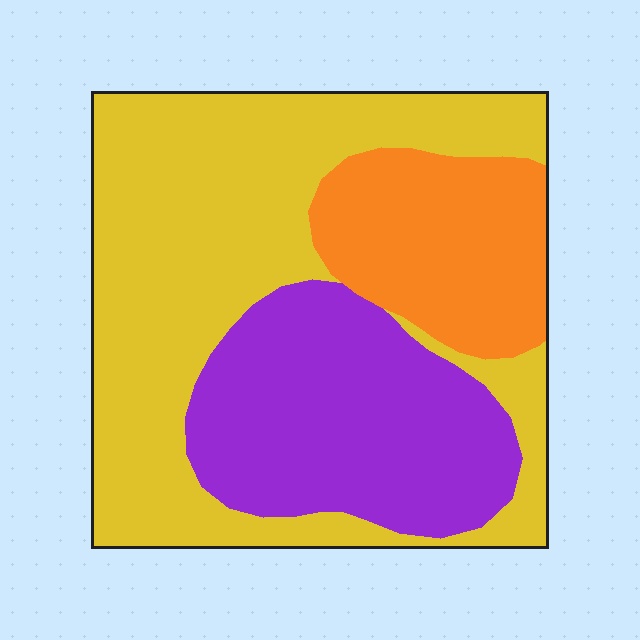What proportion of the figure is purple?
Purple covers about 30% of the figure.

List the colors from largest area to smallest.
From largest to smallest: yellow, purple, orange.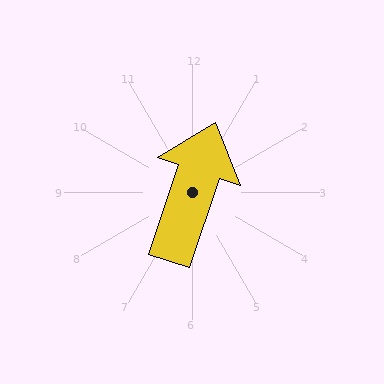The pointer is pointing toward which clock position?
Roughly 1 o'clock.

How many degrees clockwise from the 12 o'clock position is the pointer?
Approximately 18 degrees.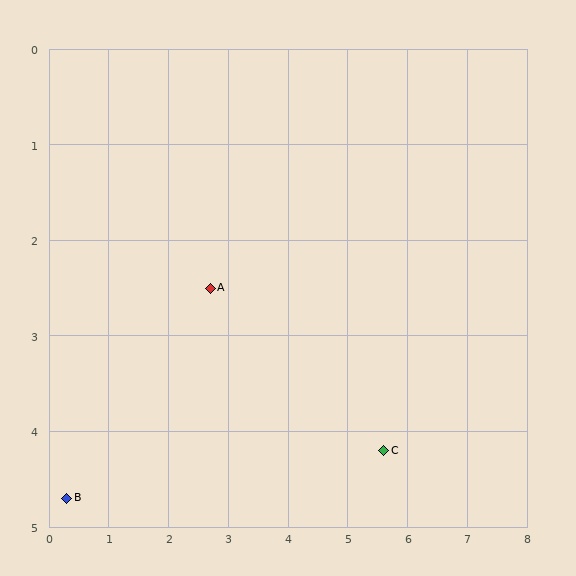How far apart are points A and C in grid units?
Points A and C are about 3.4 grid units apart.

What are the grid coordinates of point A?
Point A is at approximately (2.7, 2.5).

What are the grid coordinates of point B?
Point B is at approximately (0.3, 4.7).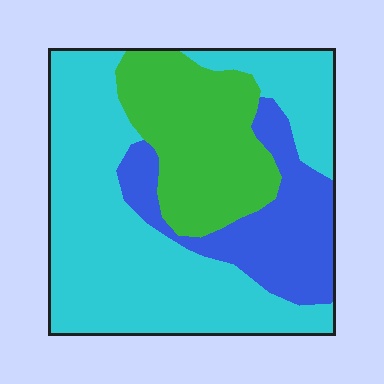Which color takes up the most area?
Cyan, at roughly 55%.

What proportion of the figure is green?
Green covers about 25% of the figure.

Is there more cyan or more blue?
Cyan.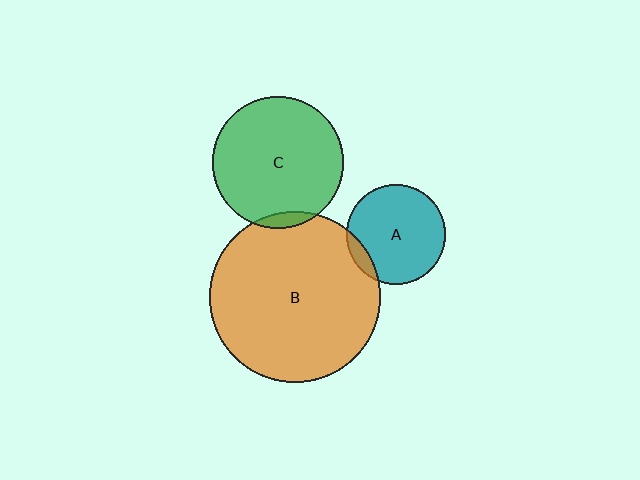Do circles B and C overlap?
Yes.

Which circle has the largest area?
Circle B (orange).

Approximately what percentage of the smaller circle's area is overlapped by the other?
Approximately 5%.